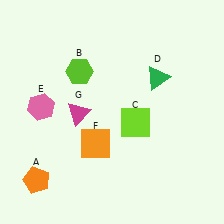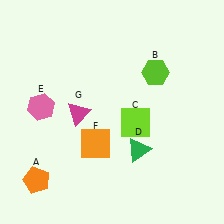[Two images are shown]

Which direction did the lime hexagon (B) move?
The lime hexagon (B) moved right.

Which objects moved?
The objects that moved are: the lime hexagon (B), the green triangle (D).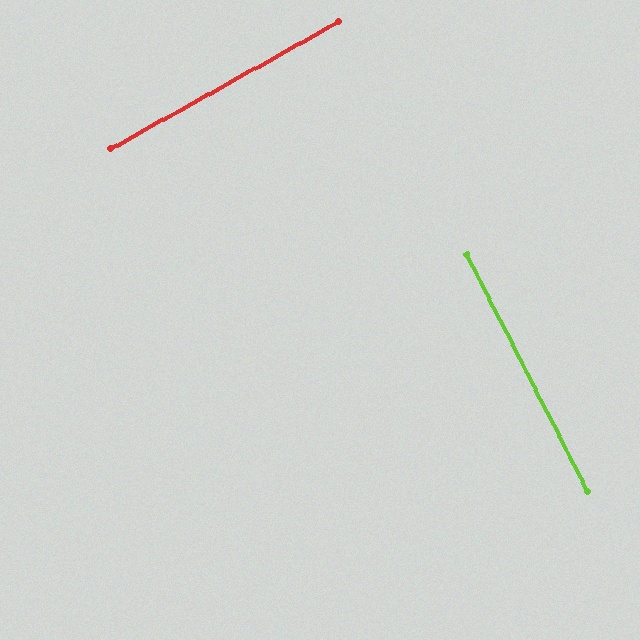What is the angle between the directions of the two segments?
Approximately 88 degrees.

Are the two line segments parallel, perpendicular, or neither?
Perpendicular — they meet at approximately 88°.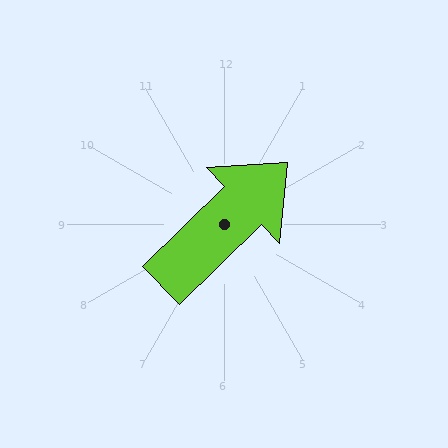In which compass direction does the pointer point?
Northeast.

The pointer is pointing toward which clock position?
Roughly 2 o'clock.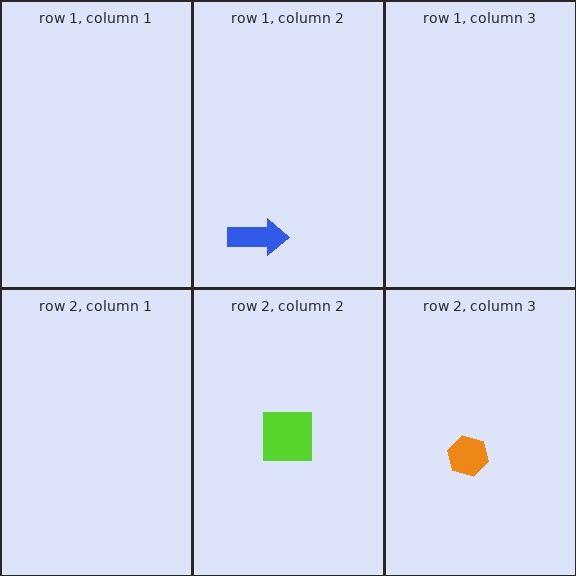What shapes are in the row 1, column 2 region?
The blue arrow.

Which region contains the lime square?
The row 2, column 2 region.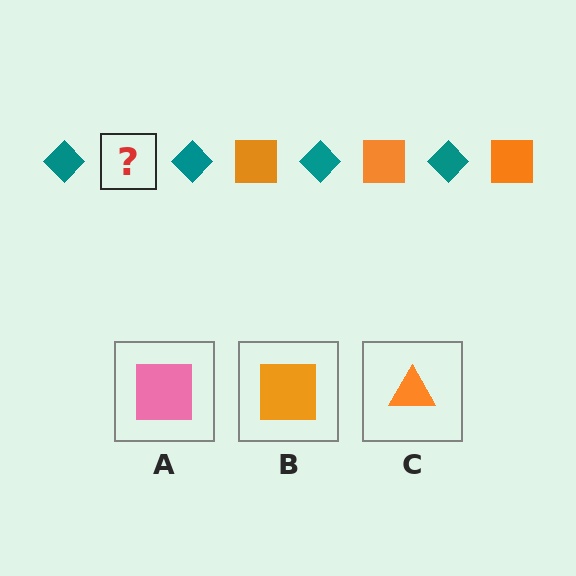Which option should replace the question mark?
Option B.